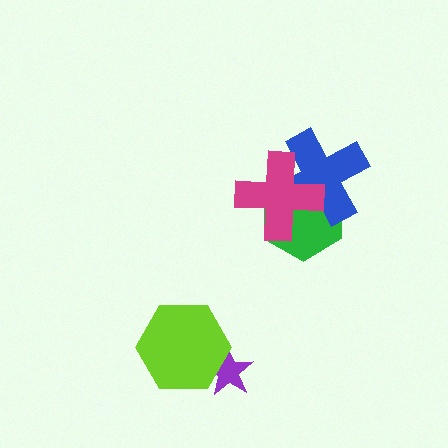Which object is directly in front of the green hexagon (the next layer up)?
The blue cross is directly in front of the green hexagon.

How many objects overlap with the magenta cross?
2 objects overlap with the magenta cross.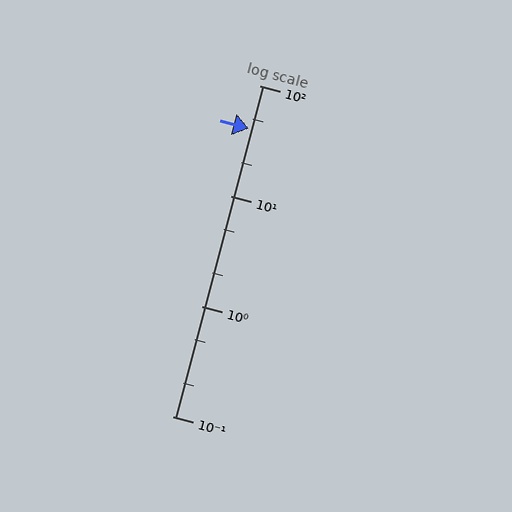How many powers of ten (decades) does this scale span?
The scale spans 3 decades, from 0.1 to 100.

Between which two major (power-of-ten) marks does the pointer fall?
The pointer is between 10 and 100.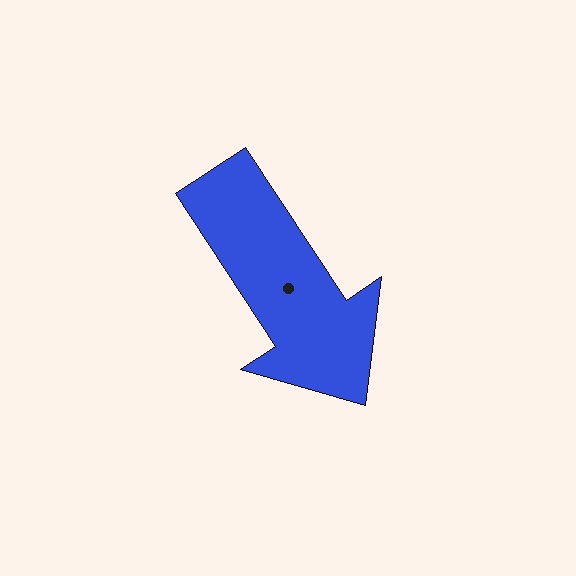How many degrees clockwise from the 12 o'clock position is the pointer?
Approximately 147 degrees.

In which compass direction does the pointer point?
Southeast.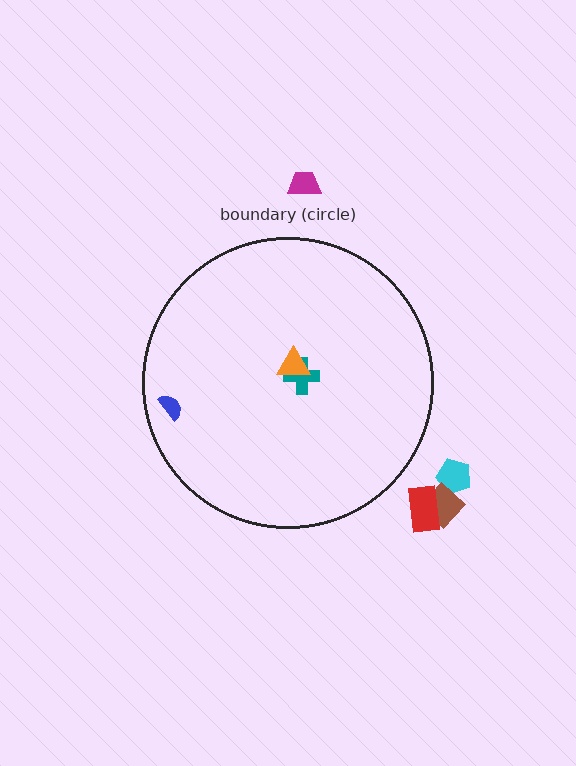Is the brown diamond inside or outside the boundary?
Outside.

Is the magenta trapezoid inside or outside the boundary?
Outside.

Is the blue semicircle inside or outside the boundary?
Inside.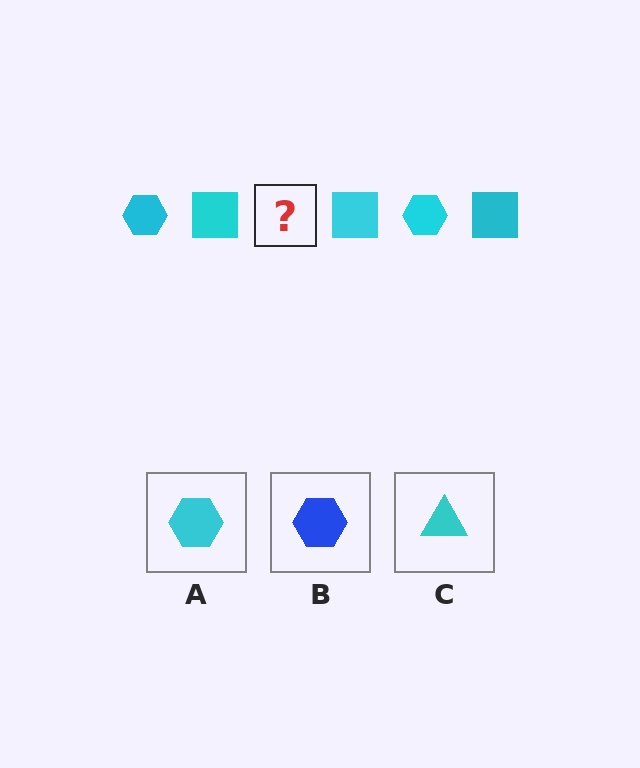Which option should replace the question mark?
Option A.